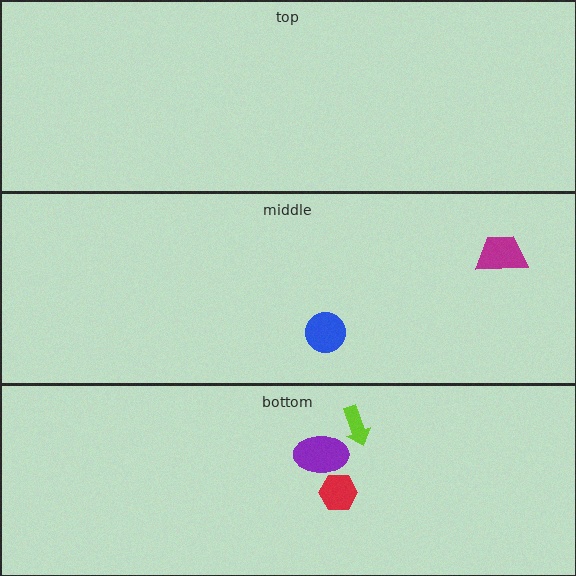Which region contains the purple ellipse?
The bottom region.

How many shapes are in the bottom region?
3.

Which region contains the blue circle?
The middle region.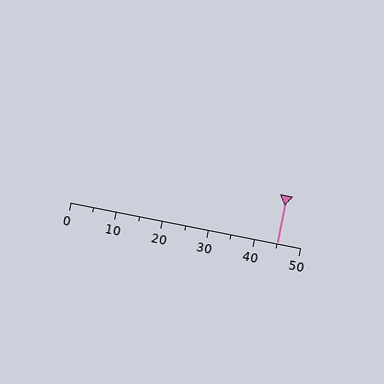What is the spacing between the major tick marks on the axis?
The major ticks are spaced 10 apart.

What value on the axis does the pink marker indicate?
The marker indicates approximately 45.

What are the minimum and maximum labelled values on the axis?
The axis runs from 0 to 50.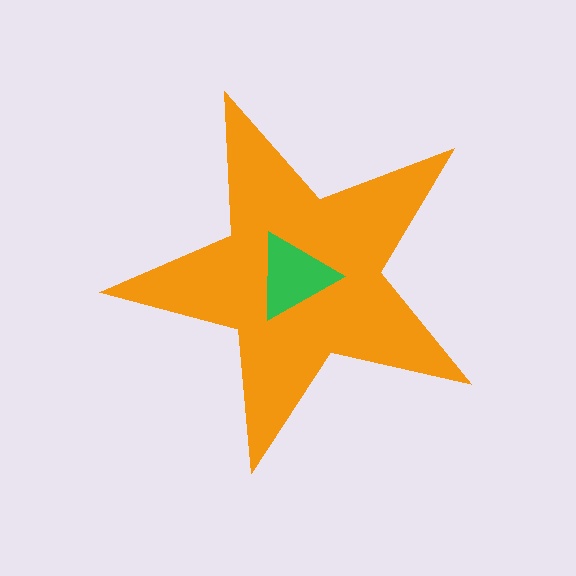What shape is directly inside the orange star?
The green triangle.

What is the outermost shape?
The orange star.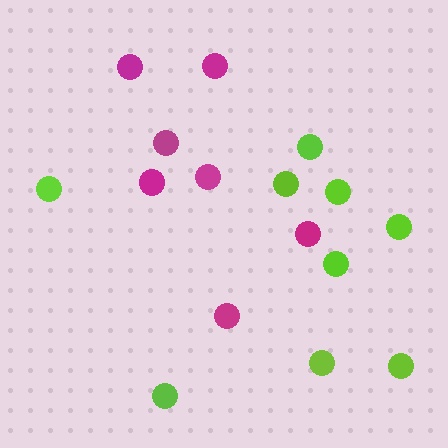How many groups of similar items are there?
There are 2 groups: one group of magenta circles (7) and one group of lime circles (9).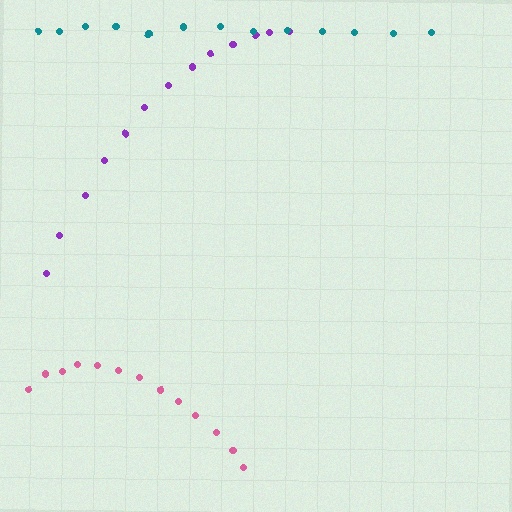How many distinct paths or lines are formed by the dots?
There are 3 distinct paths.